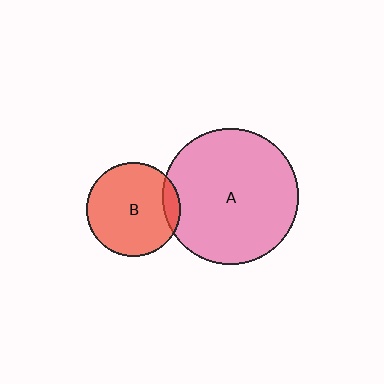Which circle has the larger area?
Circle A (pink).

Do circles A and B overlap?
Yes.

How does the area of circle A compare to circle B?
Approximately 2.1 times.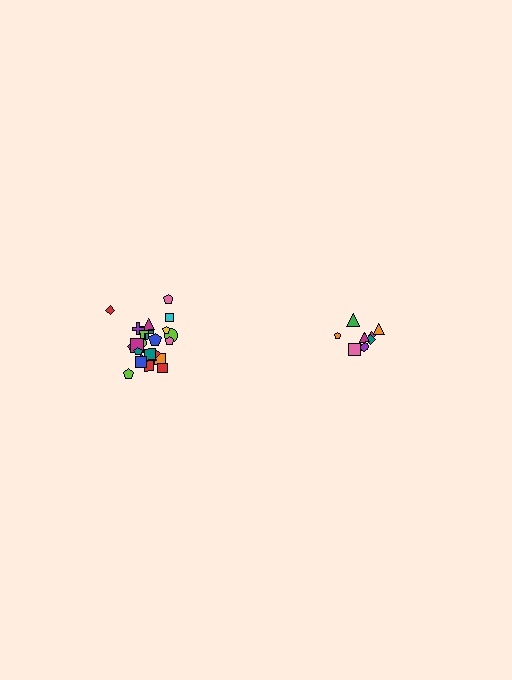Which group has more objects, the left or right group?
The left group.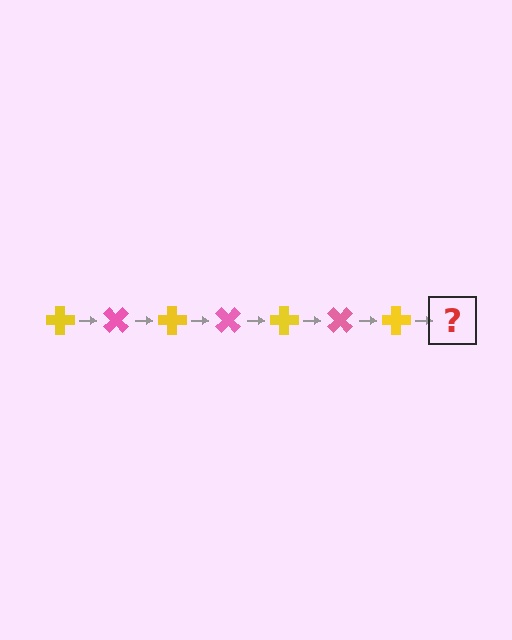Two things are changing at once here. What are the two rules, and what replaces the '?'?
The two rules are that it rotates 45 degrees each step and the color cycles through yellow and pink. The '?' should be a pink cross, rotated 315 degrees from the start.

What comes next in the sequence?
The next element should be a pink cross, rotated 315 degrees from the start.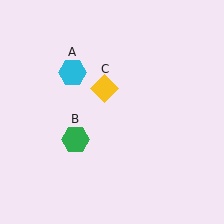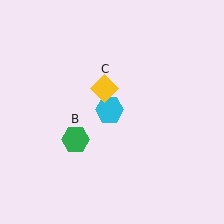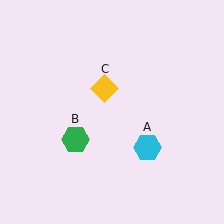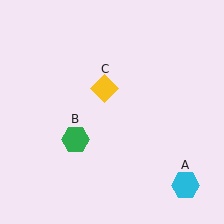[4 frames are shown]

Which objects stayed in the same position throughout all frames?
Green hexagon (object B) and yellow diamond (object C) remained stationary.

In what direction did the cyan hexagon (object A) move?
The cyan hexagon (object A) moved down and to the right.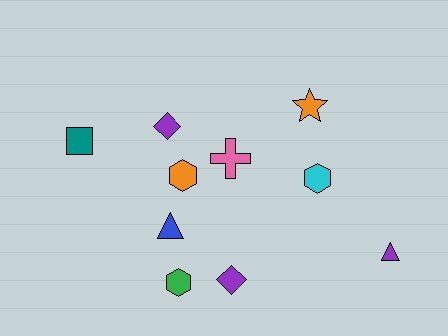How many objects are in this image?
There are 10 objects.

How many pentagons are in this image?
There are no pentagons.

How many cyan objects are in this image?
There is 1 cyan object.